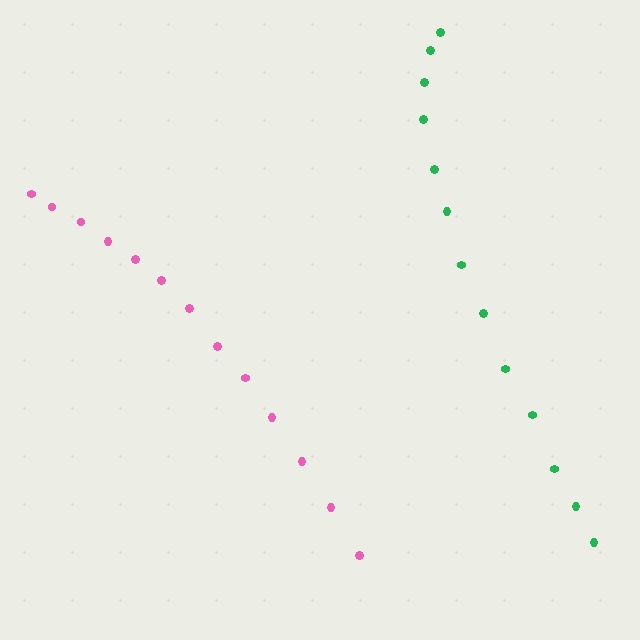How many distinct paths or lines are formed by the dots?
There are 2 distinct paths.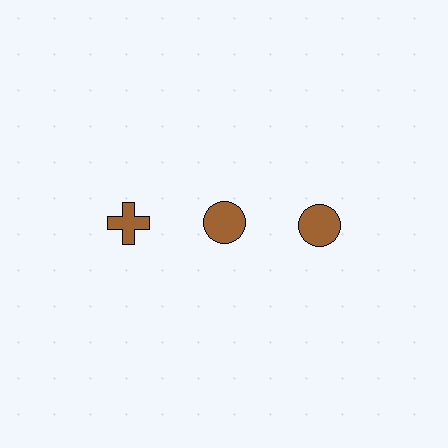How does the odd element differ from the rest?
It has a different shape: cross instead of circle.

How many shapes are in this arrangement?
There are 3 shapes arranged in a grid pattern.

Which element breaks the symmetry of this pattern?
The brown cross in the top row, leftmost column breaks the symmetry. All other shapes are brown circles.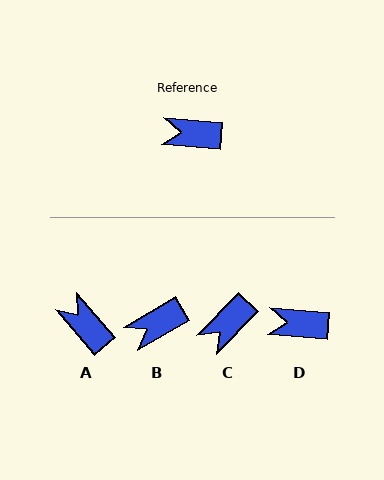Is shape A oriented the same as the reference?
No, it is off by about 45 degrees.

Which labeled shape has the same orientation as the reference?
D.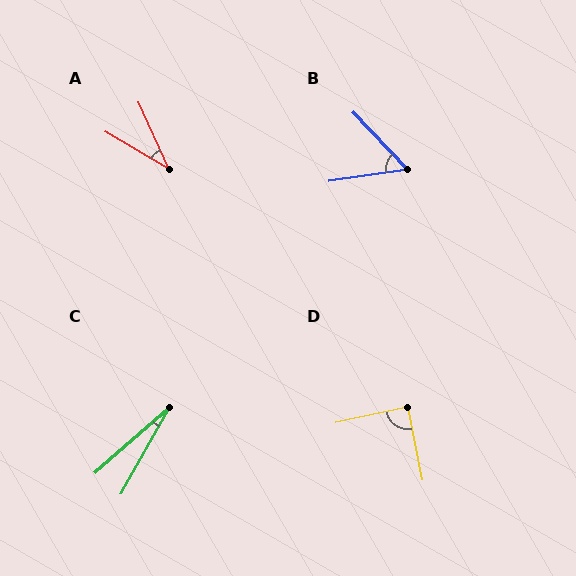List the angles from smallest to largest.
C (19°), A (36°), B (55°), D (89°).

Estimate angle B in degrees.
Approximately 55 degrees.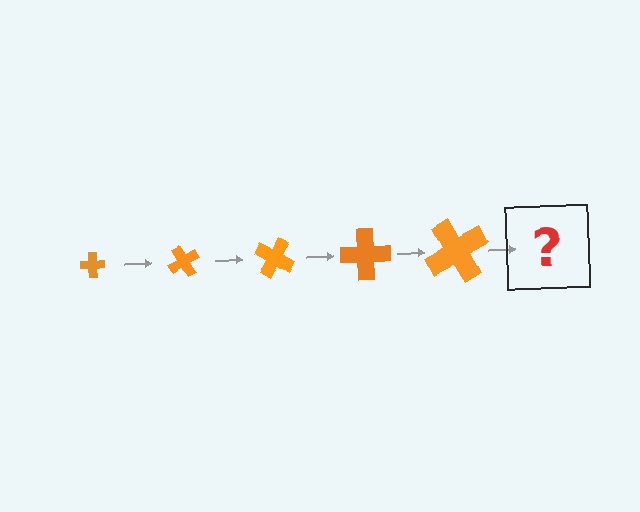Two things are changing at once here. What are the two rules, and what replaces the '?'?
The two rules are that the cross grows larger each step and it rotates 60 degrees each step. The '?' should be a cross, larger than the previous one and rotated 300 degrees from the start.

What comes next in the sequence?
The next element should be a cross, larger than the previous one and rotated 300 degrees from the start.